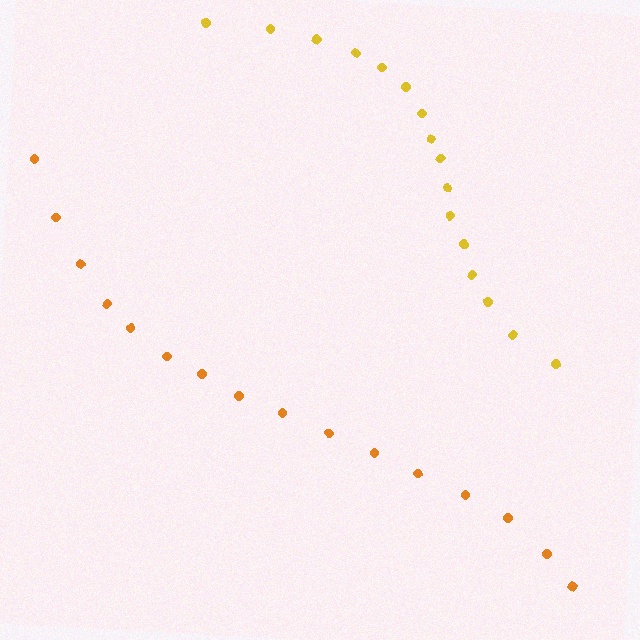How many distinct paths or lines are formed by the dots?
There are 2 distinct paths.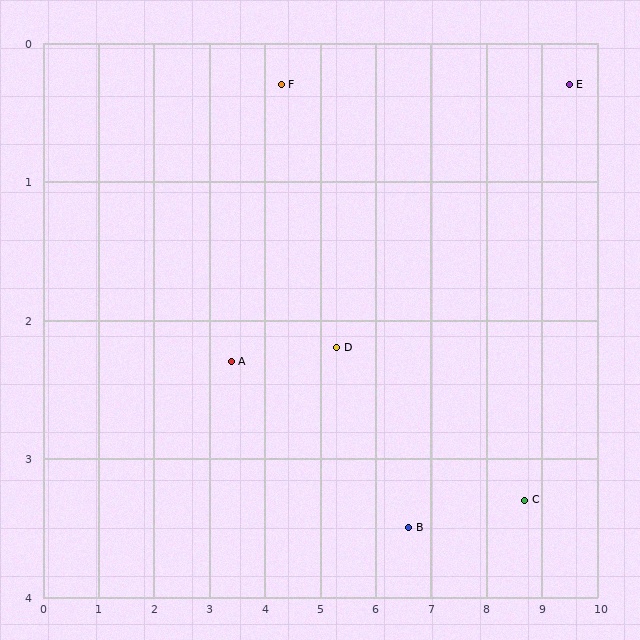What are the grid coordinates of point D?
Point D is at approximately (5.3, 2.2).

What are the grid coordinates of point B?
Point B is at approximately (6.6, 3.5).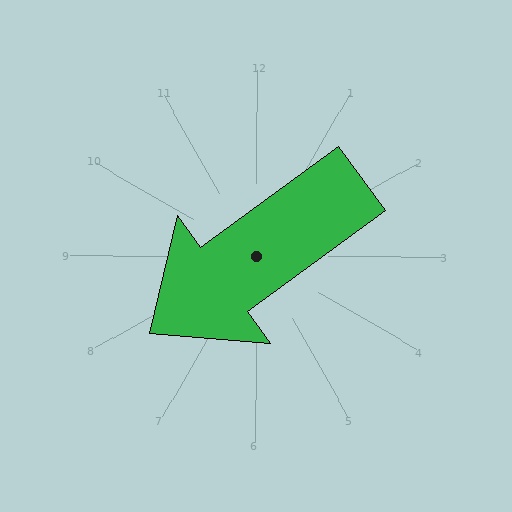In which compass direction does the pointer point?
Southwest.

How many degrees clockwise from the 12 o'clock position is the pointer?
Approximately 234 degrees.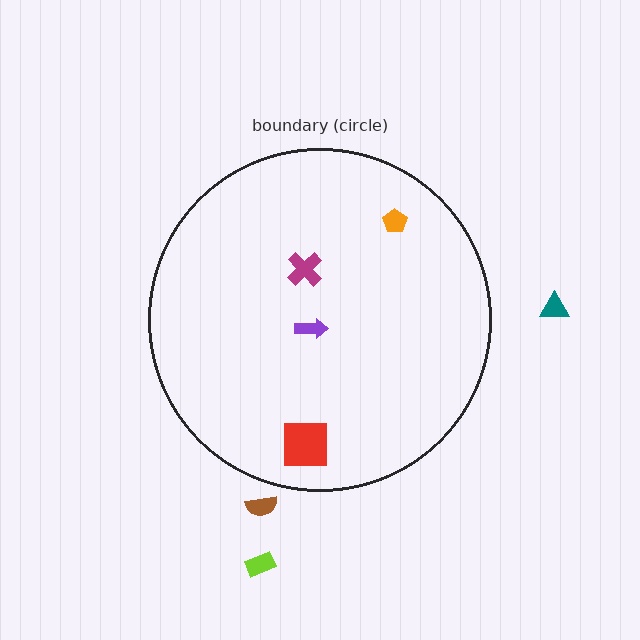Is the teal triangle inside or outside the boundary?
Outside.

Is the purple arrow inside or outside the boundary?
Inside.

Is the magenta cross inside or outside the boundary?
Inside.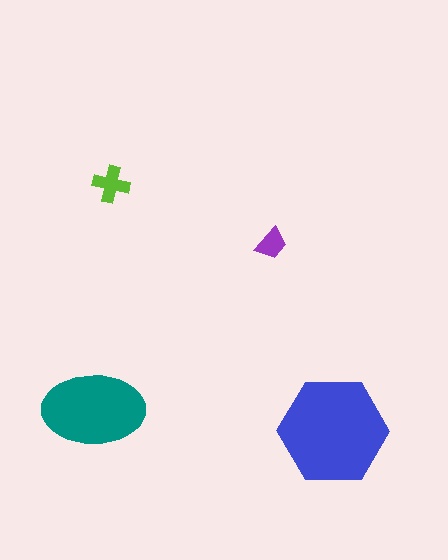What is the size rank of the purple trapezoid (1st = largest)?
4th.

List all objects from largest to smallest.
The blue hexagon, the teal ellipse, the lime cross, the purple trapezoid.